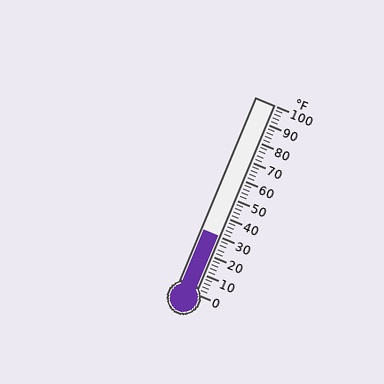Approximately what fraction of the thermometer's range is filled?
The thermometer is filled to approximately 30% of its range.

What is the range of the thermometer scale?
The thermometer scale ranges from 0°F to 100°F.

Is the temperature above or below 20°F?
The temperature is above 20°F.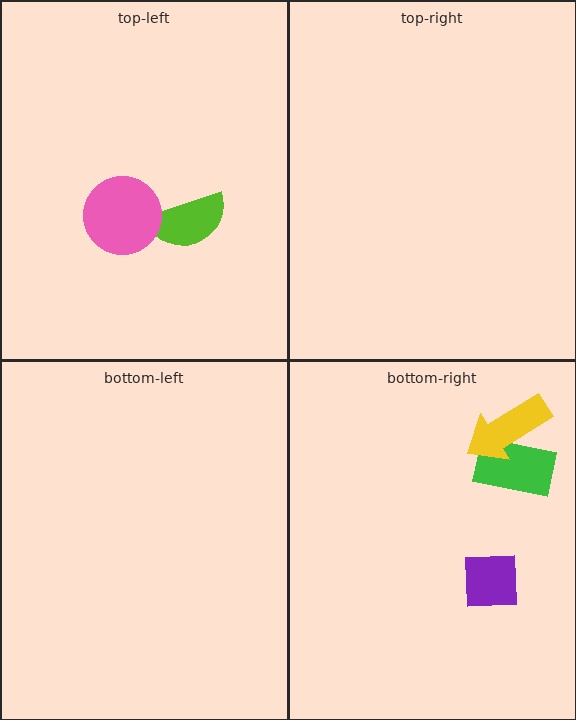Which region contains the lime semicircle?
The top-left region.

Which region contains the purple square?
The bottom-right region.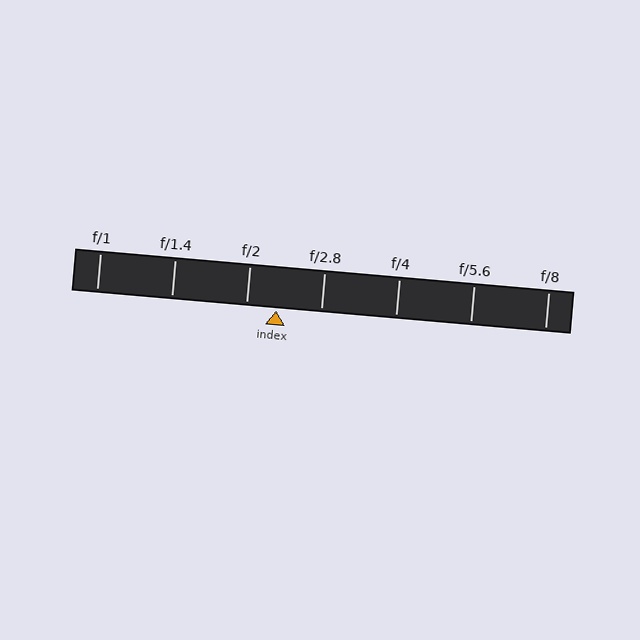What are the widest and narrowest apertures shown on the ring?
The widest aperture shown is f/1 and the narrowest is f/8.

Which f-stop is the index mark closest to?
The index mark is closest to f/2.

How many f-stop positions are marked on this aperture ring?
There are 7 f-stop positions marked.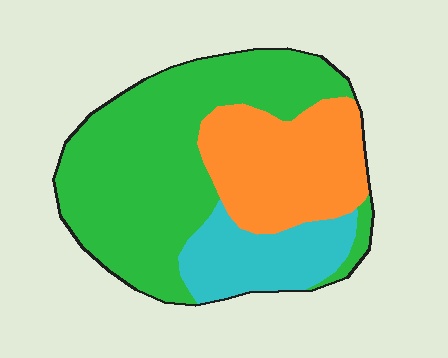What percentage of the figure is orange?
Orange takes up about one quarter (1/4) of the figure.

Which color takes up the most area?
Green, at roughly 55%.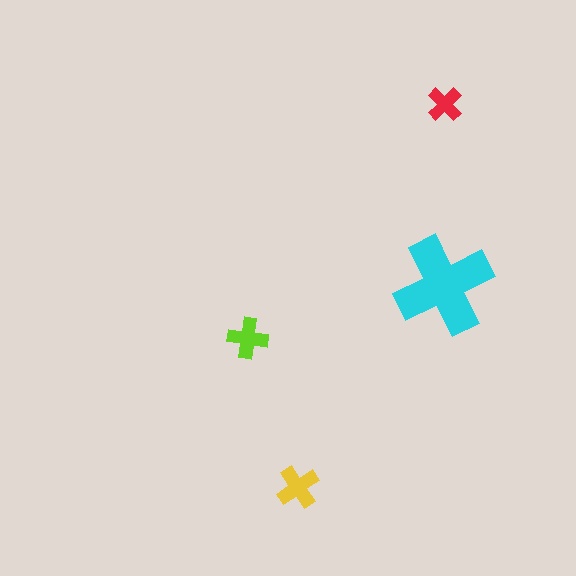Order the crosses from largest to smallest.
the cyan one, the yellow one, the lime one, the red one.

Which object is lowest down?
The yellow cross is bottommost.